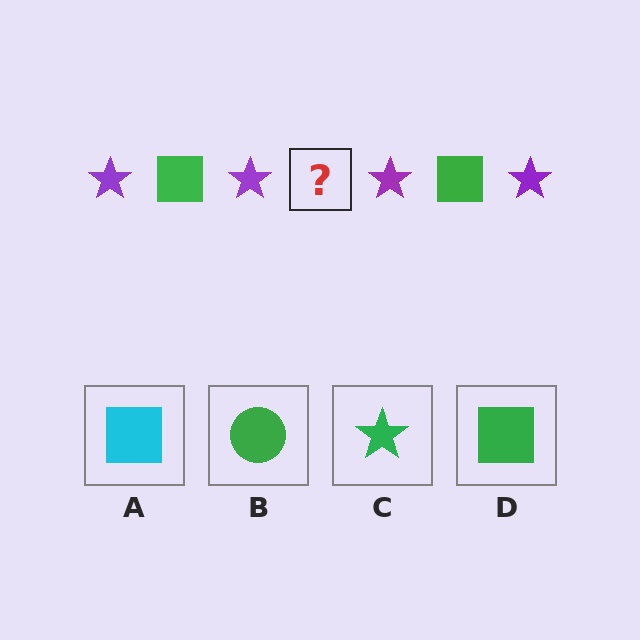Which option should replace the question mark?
Option D.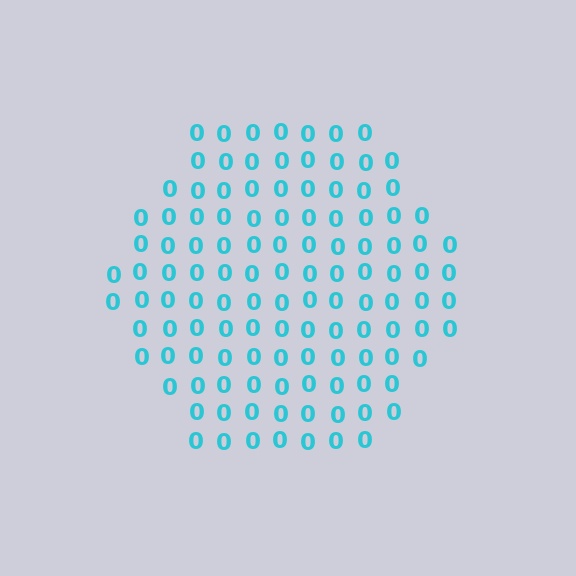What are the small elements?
The small elements are digit 0's.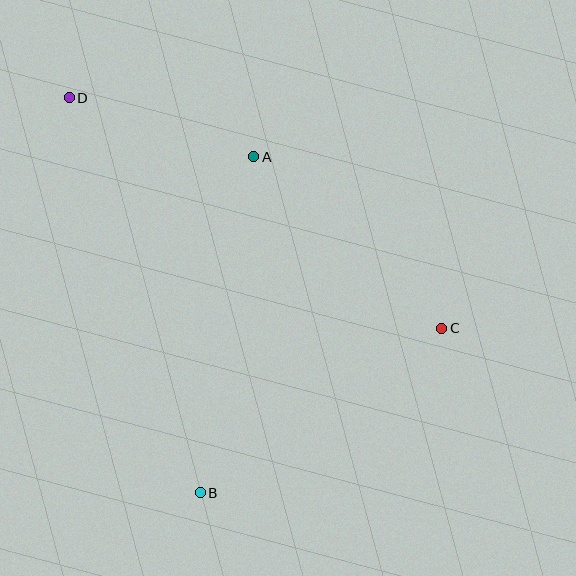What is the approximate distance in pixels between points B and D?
The distance between B and D is approximately 416 pixels.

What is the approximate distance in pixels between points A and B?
The distance between A and B is approximately 340 pixels.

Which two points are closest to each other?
Points A and D are closest to each other.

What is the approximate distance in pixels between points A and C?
The distance between A and C is approximately 254 pixels.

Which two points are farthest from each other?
Points C and D are farthest from each other.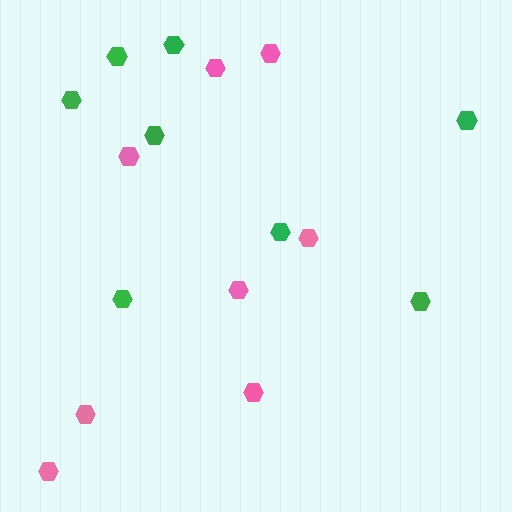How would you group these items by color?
There are 2 groups: one group of green hexagons (8) and one group of pink hexagons (8).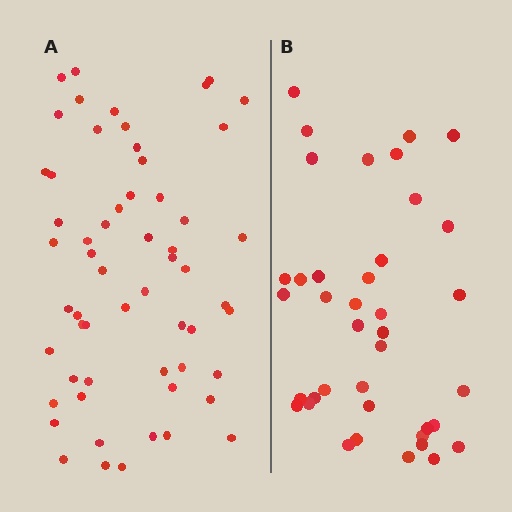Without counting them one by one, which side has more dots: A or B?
Region A (the left region) has more dots.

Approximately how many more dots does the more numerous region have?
Region A has approximately 20 more dots than region B.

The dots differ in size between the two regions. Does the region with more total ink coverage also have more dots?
No. Region B has more total ink coverage because its dots are larger, but region A actually contains more individual dots. Total area can be misleading — the number of items is what matters here.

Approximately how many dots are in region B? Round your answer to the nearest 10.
About 40 dots. (The exact count is 39, which rounds to 40.)